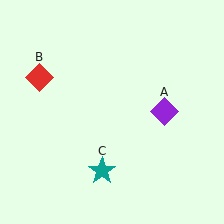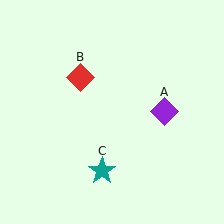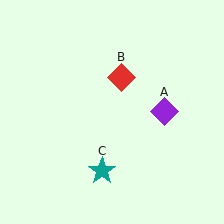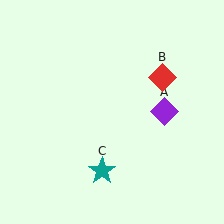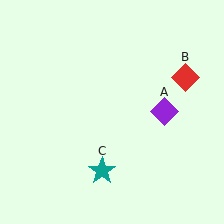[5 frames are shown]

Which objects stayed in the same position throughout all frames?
Purple diamond (object A) and teal star (object C) remained stationary.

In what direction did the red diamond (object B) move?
The red diamond (object B) moved right.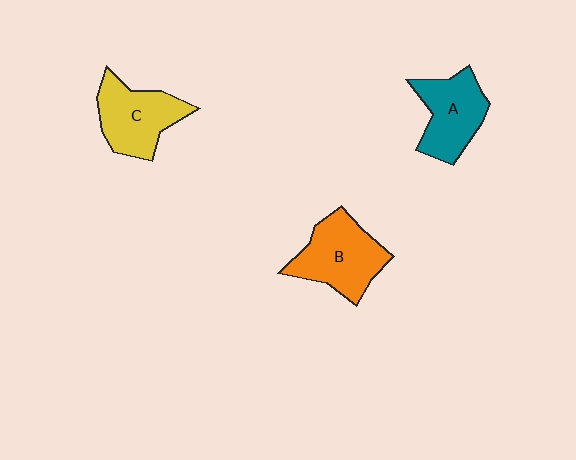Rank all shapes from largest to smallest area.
From largest to smallest: B (orange), C (yellow), A (teal).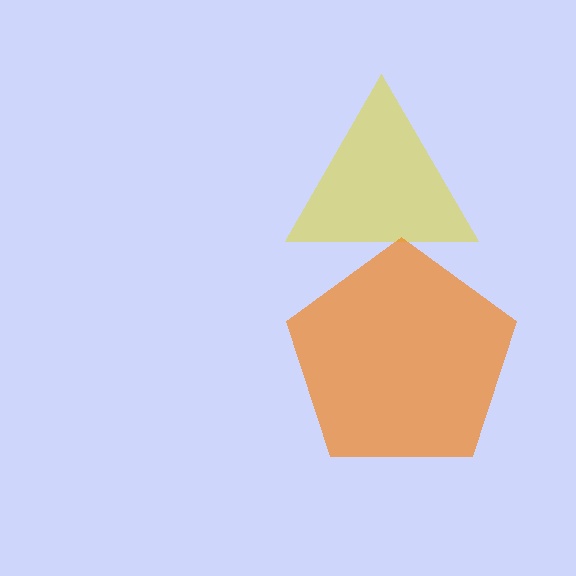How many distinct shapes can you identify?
There are 2 distinct shapes: a yellow triangle, an orange pentagon.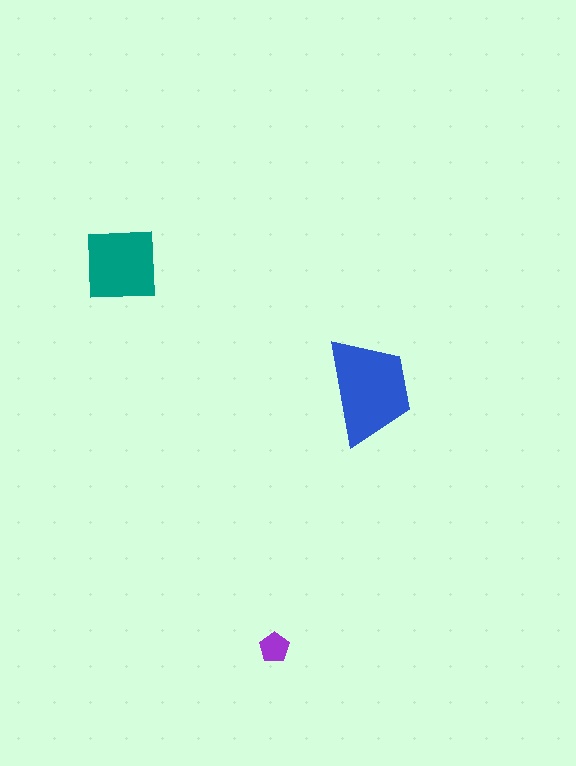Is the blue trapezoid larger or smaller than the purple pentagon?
Larger.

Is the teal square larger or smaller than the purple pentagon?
Larger.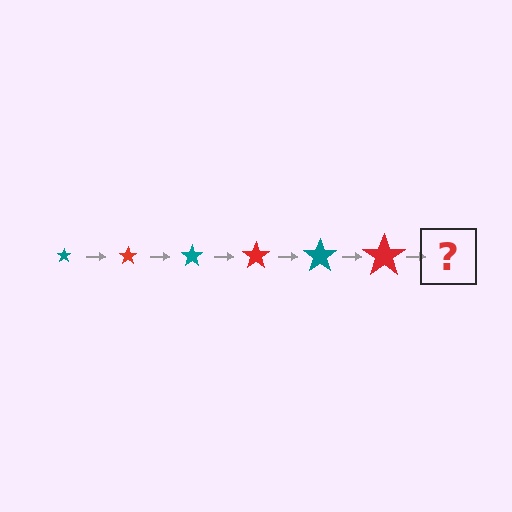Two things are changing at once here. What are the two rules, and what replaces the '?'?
The two rules are that the star grows larger each step and the color cycles through teal and red. The '?' should be a teal star, larger than the previous one.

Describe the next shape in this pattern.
It should be a teal star, larger than the previous one.